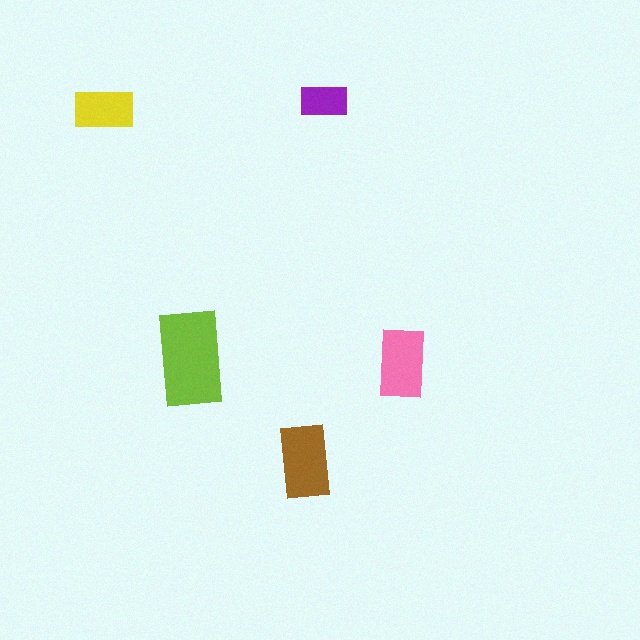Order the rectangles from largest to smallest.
the lime one, the brown one, the pink one, the yellow one, the purple one.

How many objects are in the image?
There are 5 objects in the image.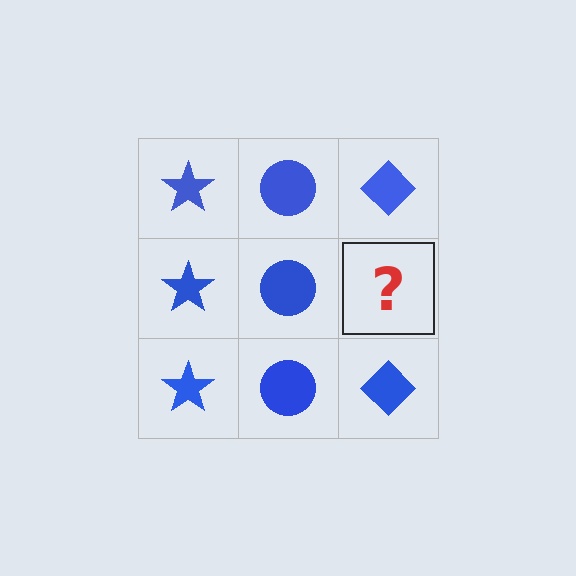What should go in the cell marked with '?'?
The missing cell should contain a blue diamond.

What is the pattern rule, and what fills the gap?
The rule is that each column has a consistent shape. The gap should be filled with a blue diamond.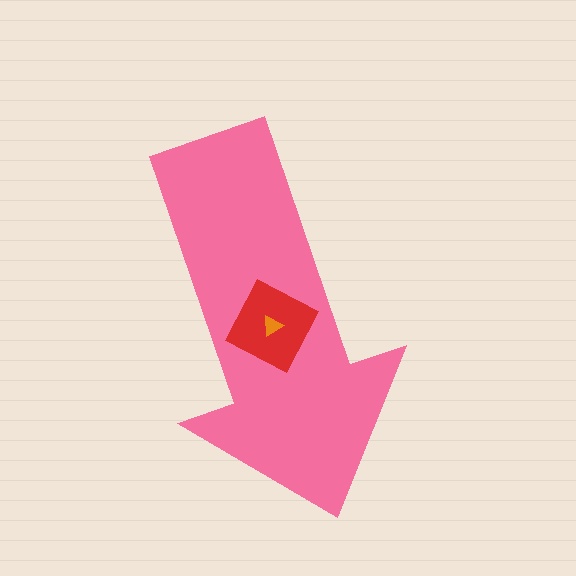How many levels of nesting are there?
3.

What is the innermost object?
The orange triangle.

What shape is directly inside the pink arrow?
The red diamond.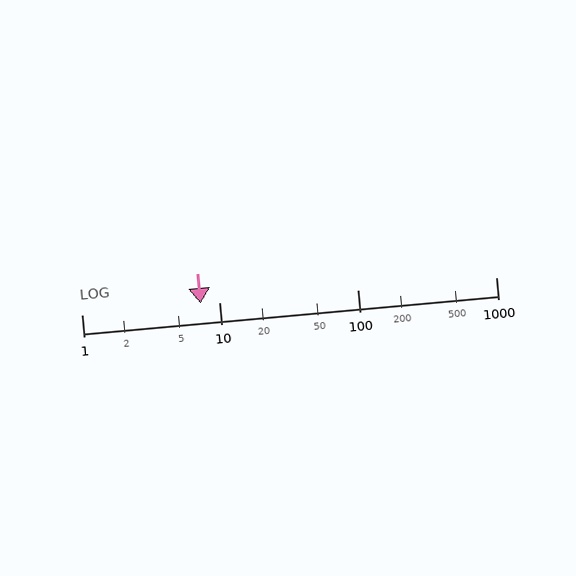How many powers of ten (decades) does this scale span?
The scale spans 3 decades, from 1 to 1000.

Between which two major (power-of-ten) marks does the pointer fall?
The pointer is between 1 and 10.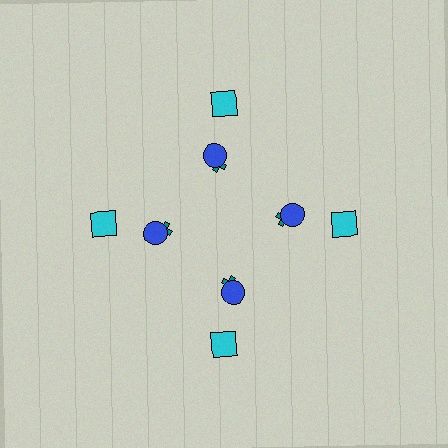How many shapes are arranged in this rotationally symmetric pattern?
There are 12 shapes, arranged in 4 groups of 3.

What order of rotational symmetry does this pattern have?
This pattern has 4-fold rotational symmetry.